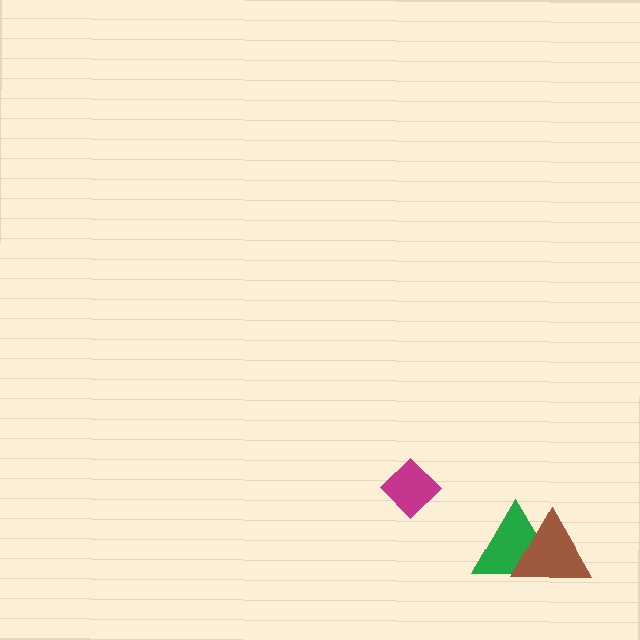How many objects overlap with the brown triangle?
1 object overlaps with the brown triangle.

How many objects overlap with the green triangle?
1 object overlaps with the green triangle.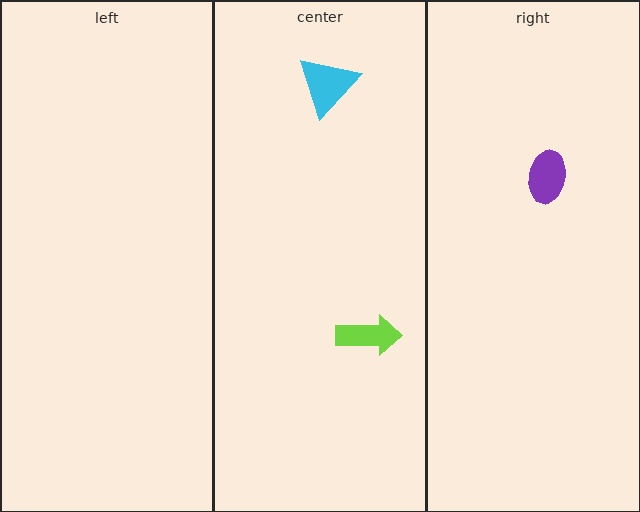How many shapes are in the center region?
2.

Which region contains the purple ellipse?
The right region.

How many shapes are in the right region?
1.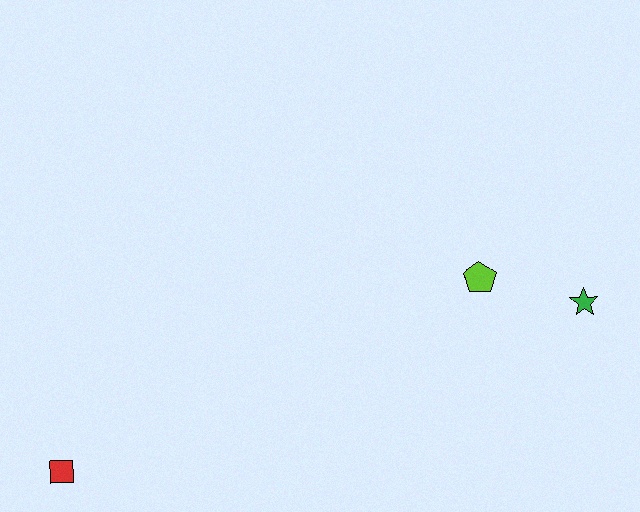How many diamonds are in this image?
There are no diamonds.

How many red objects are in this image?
There is 1 red object.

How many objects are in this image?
There are 3 objects.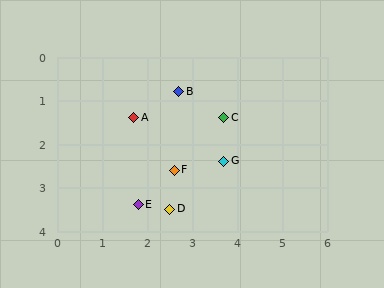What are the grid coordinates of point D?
Point D is at approximately (2.5, 3.5).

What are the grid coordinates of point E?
Point E is at approximately (1.8, 3.4).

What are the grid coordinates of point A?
Point A is at approximately (1.7, 1.4).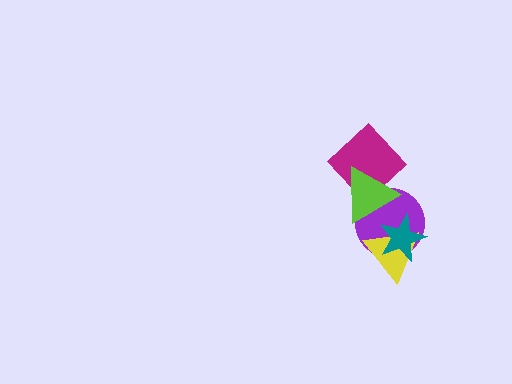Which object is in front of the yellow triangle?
The teal star is in front of the yellow triangle.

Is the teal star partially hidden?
No, no other shape covers it.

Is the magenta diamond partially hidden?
Yes, it is partially covered by another shape.